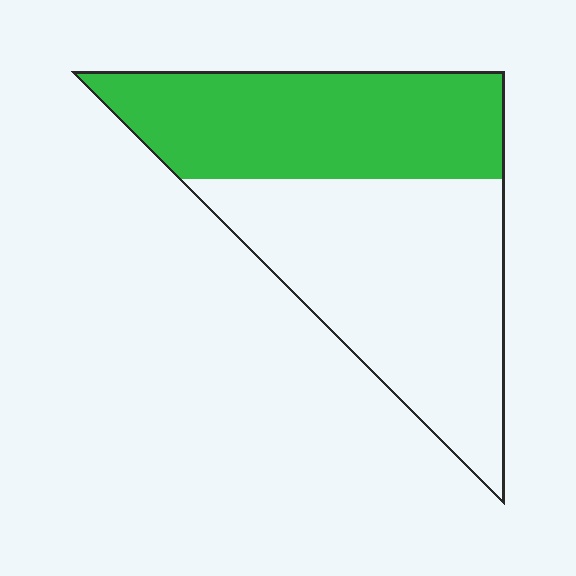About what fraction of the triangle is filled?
About two fifths (2/5).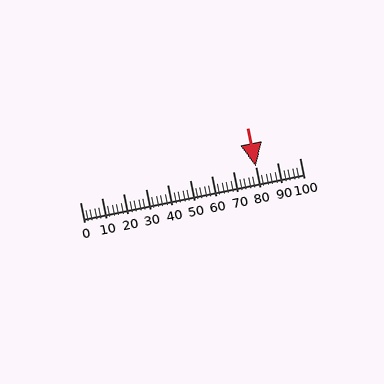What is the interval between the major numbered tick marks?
The major tick marks are spaced 10 units apart.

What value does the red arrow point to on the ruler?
The red arrow points to approximately 80.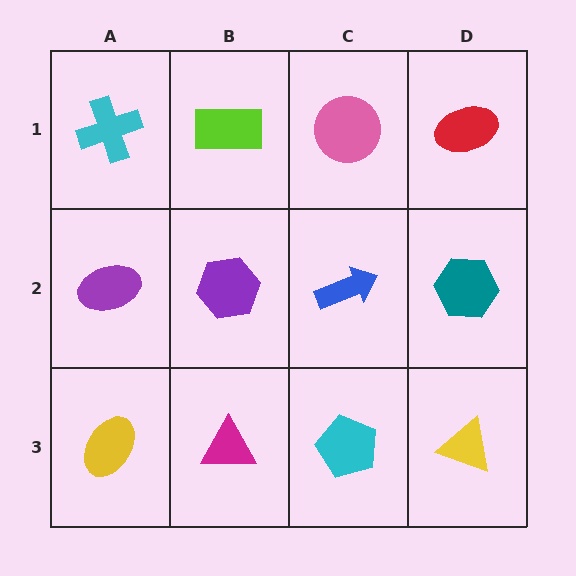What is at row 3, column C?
A cyan pentagon.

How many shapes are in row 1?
4 shapes.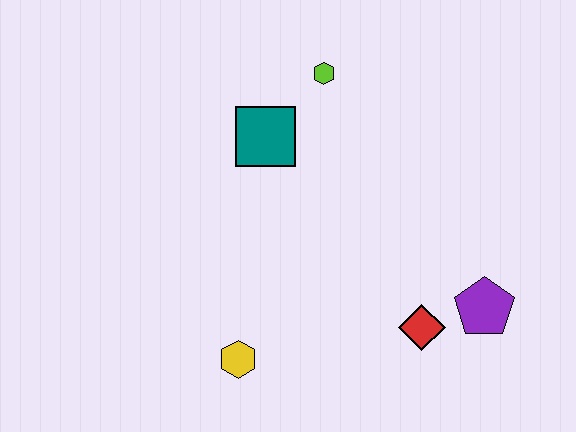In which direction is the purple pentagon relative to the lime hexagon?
The purple pentagon is below the lime hexagon.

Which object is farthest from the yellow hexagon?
The lime hexagon is farthest from the yellow hexagon.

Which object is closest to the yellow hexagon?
The red diamond is closest to the yellow hexagon.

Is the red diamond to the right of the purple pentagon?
No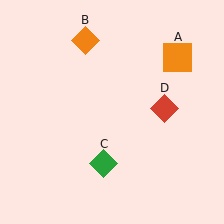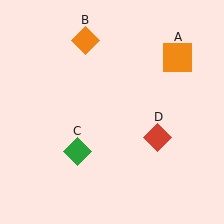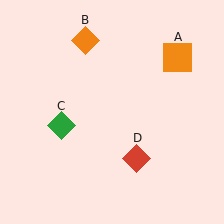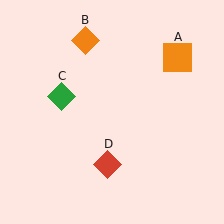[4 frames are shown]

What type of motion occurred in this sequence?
The green diamond (object C), red diamond (object D) rotated clockwise around the center of the scene.